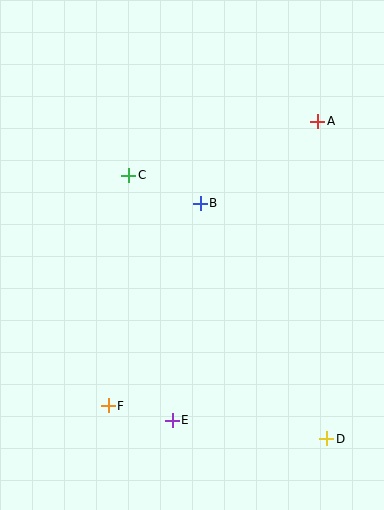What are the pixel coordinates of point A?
Point A is at (318, 121).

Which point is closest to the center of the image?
Point B at (200, 203) is closest to the center.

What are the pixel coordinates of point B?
Point B is at (200, 203).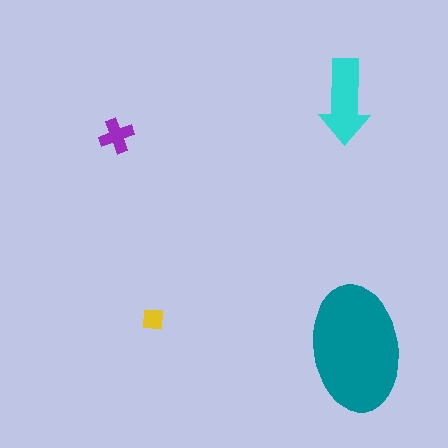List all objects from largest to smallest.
The teal ellipse, the cyan arrow, the purple cross, the yellow square.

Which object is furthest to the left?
The purple cross is leftmost.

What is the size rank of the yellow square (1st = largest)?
4th.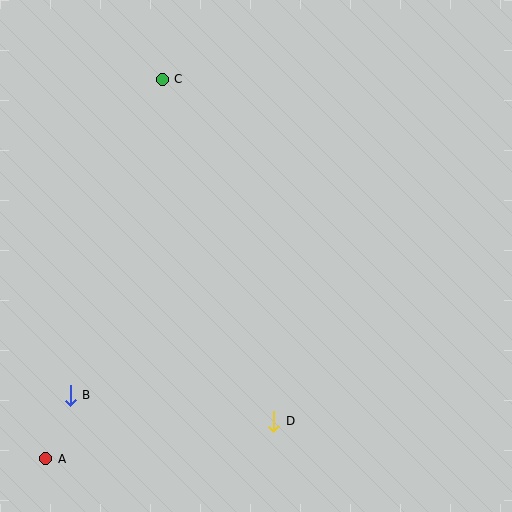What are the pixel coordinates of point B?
Point B is at (70, 395).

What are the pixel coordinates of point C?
Point C is at (162, 79).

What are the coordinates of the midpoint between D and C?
The midpoint between D and C is at (218, 250).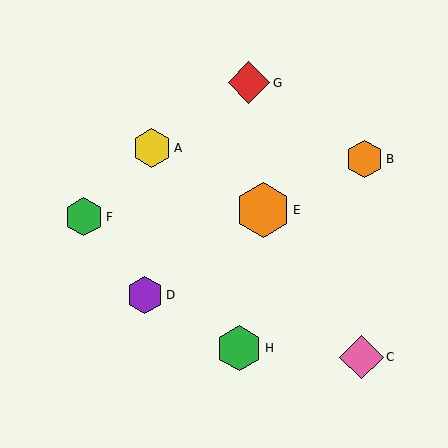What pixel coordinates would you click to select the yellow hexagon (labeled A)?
Click at (152, 148) to select the yellow hexagon A.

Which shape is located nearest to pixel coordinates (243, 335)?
The green hexagon (labeled H) at (239, 348) is nearest to that location.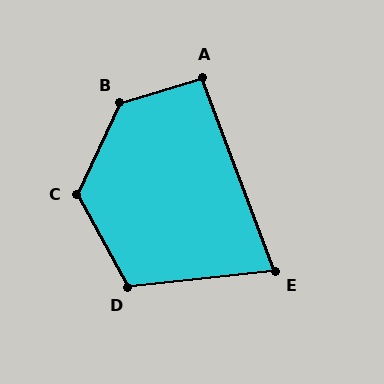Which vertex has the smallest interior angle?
E, at approximately 76 degrees.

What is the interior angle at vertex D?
Approximately 112 degrees (obtuse).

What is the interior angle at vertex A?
Approximately 94 degrees (approximately right).